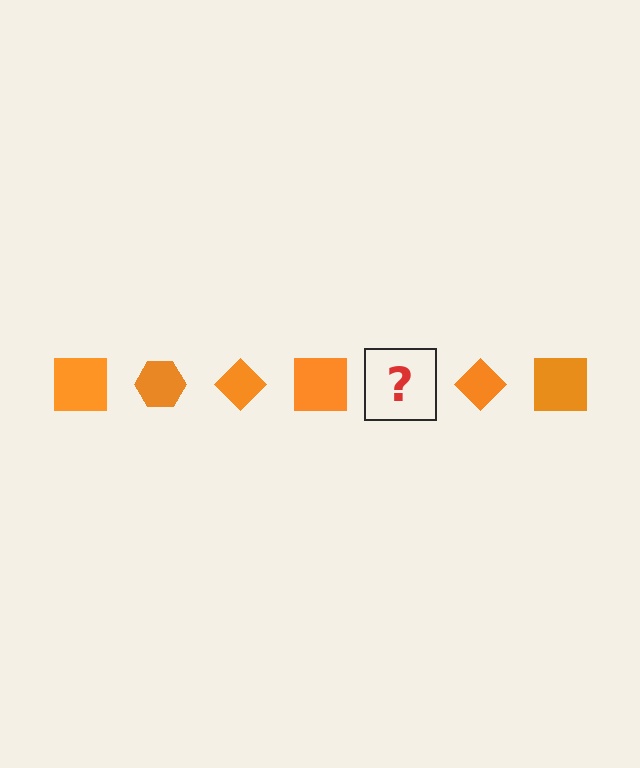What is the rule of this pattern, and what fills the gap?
The rule is that the pattern cycles through square, hexagon, diamond shapes in orange. The gap should be filled with an orange hexagon.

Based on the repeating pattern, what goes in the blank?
The blank should be an orange hexagon.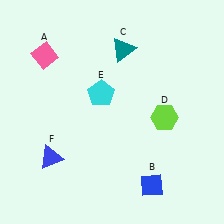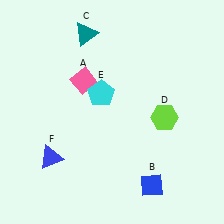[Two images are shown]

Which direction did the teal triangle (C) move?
The teal triangle (C) moved left.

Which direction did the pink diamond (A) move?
The pink diamond (A) moved right.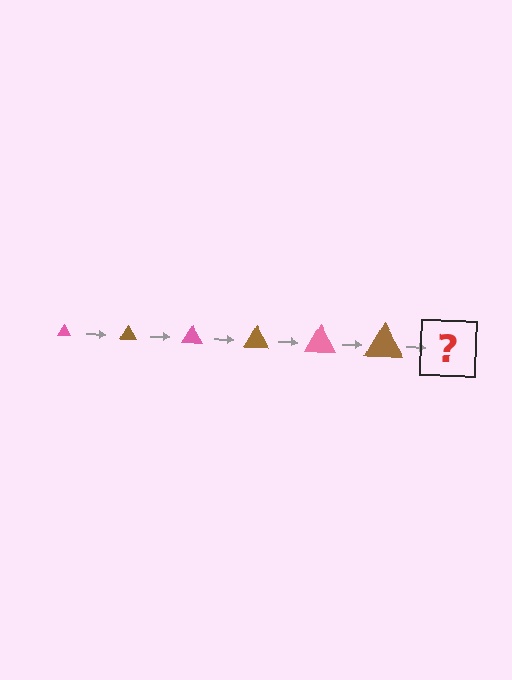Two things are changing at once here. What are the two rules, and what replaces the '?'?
The two rules are that the triangle grows larger each step and the color cycles through pink and brown. The '?' should be a pink triangle, larger than the previous one.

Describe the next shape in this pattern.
It should be a pink triangle, larger than the previous one.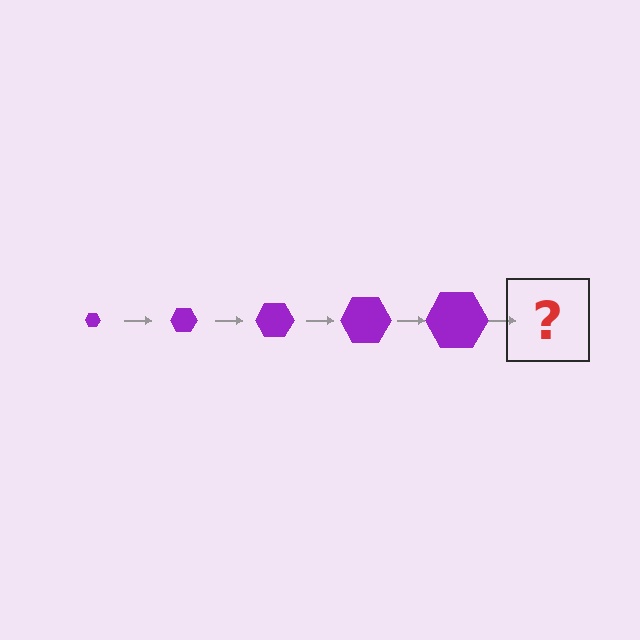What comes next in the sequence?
The next element should be a purple hexagon, larger than the previous one.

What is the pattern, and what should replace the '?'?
The pattern is that the hexagon gets progressively larger each step. The '?' should be a purple hexagon, larger than the previous one.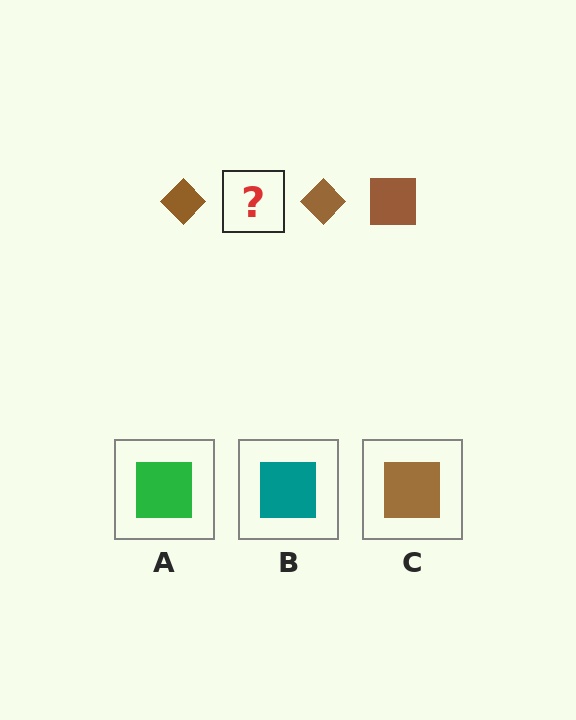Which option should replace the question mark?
Option C.